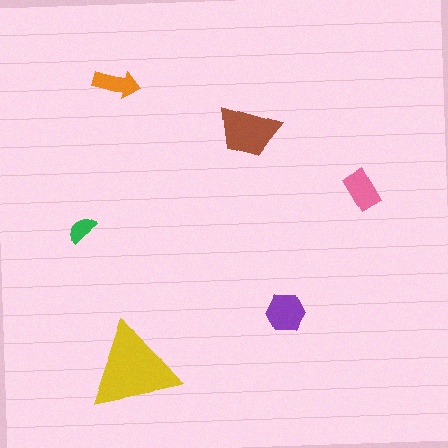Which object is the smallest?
The green semicircle.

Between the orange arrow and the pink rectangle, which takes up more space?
The pink rectangle.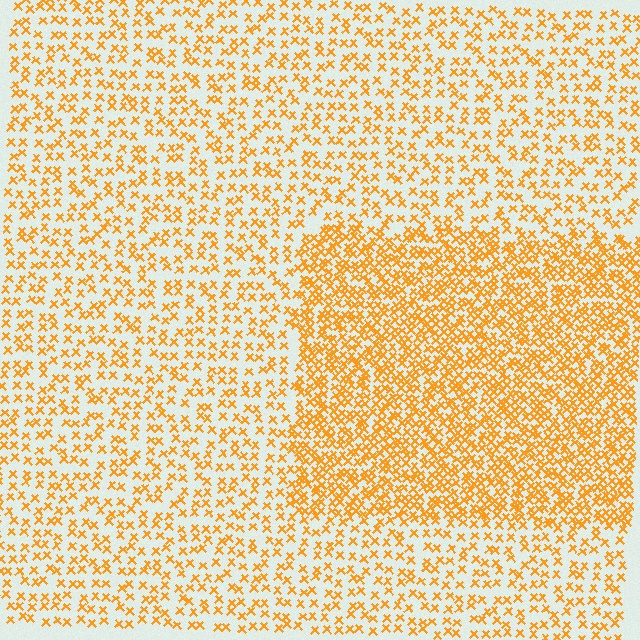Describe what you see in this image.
The image contains small orange elements arranged at two different densities. A rectangle-shaped region is visible where the elements are more densely packed than the surrounding area.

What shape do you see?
I see a rectangle.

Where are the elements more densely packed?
The elements are more densely packed inside the rectangle boundary.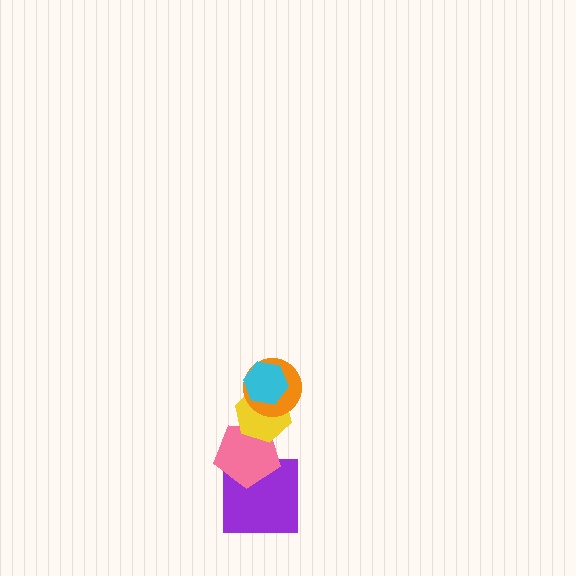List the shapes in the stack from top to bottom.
From top to bottom: the cyan hexagon, the orange circle, the yellow hexagon, the pink pentagon, the purple square.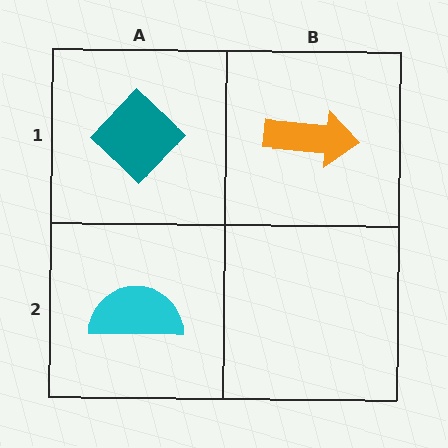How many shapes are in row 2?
1 shape.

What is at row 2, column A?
A cyan semicircle.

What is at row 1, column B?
An orange arrow.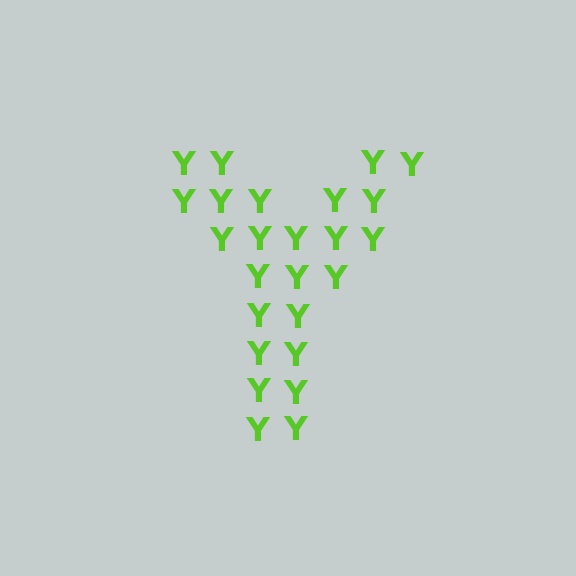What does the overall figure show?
The overall figure shows the letter Y.